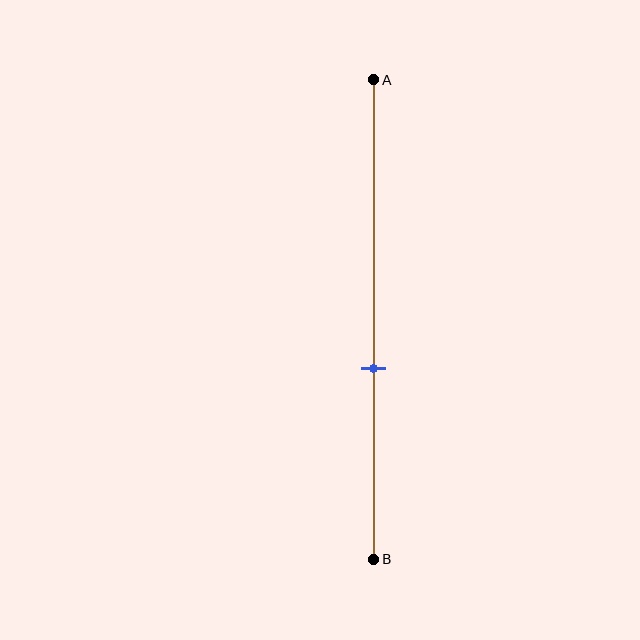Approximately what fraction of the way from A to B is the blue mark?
The blue mark is approximately 60% of the way from A to B.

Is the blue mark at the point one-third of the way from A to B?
No, the mark is at about 60% from A, not at the 33% one-third point.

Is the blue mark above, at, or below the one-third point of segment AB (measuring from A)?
The blue mark is below the one-third point of segment AB.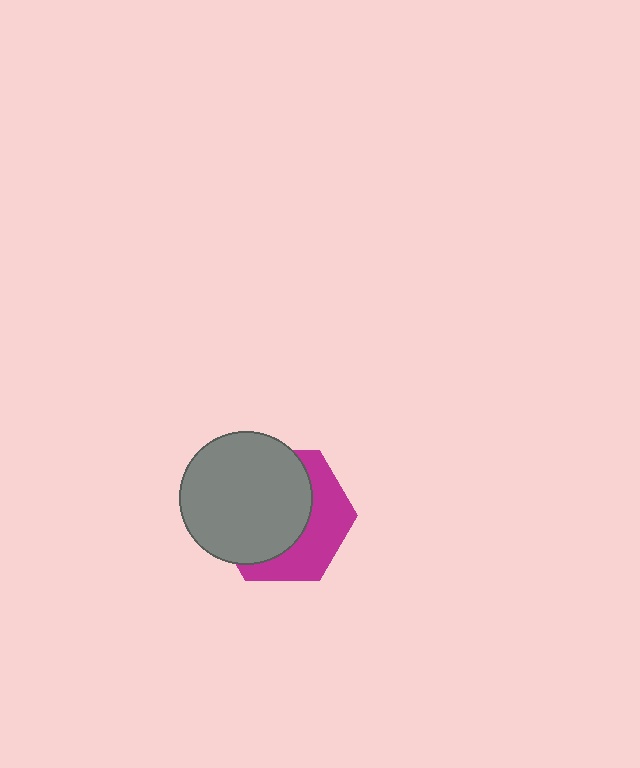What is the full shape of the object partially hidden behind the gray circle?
The partially hidden object is a magenta hexagon.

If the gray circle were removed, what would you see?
You would see the complete magenta hexagon.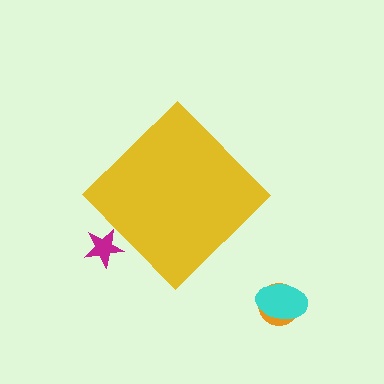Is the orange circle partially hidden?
No, the orange circle is fully visible.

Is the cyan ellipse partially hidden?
No, the cyan ellipse is fully visible.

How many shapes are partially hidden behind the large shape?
1 shape is partially hidden.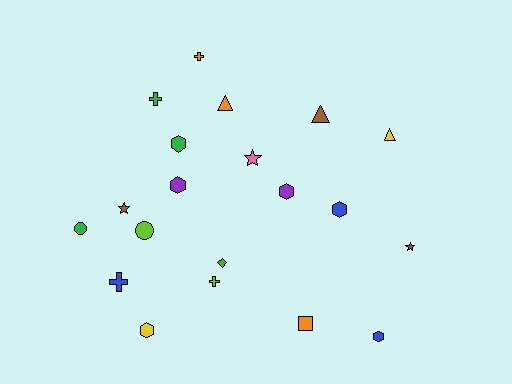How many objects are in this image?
There are 20 objects.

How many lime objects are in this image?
There are 2 lime objects.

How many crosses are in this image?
There are 4 crosses.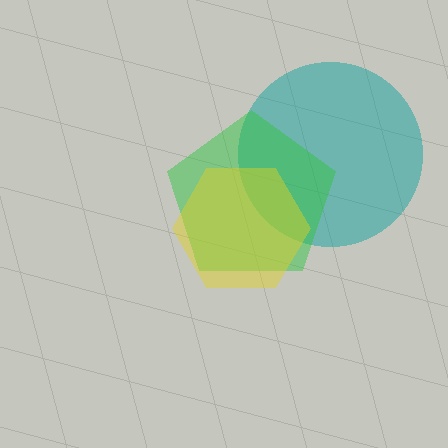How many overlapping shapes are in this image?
There are 3 overlapping shapes in the image.